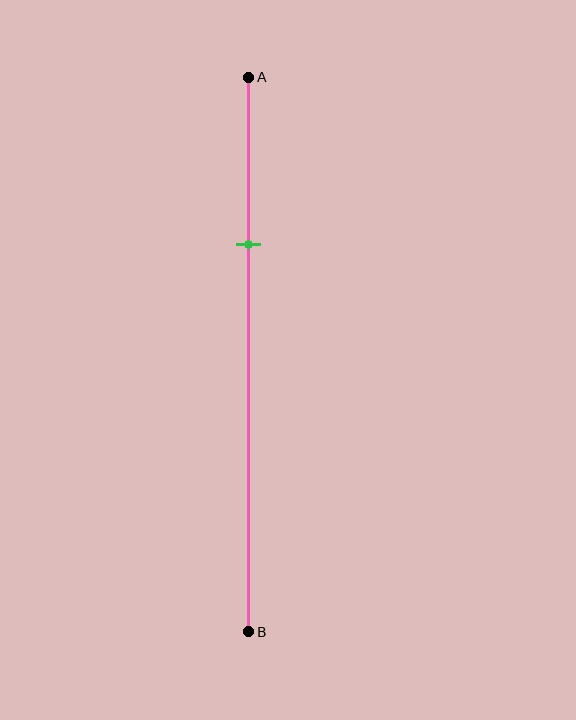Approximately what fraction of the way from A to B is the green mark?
The green mark is approximately 30% of the way from A to B.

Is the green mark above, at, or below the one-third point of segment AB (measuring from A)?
The green mark is above the one-third point of segment AB.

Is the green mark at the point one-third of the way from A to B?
No, the mark is at about 30% from A, not at the 33% one-third point.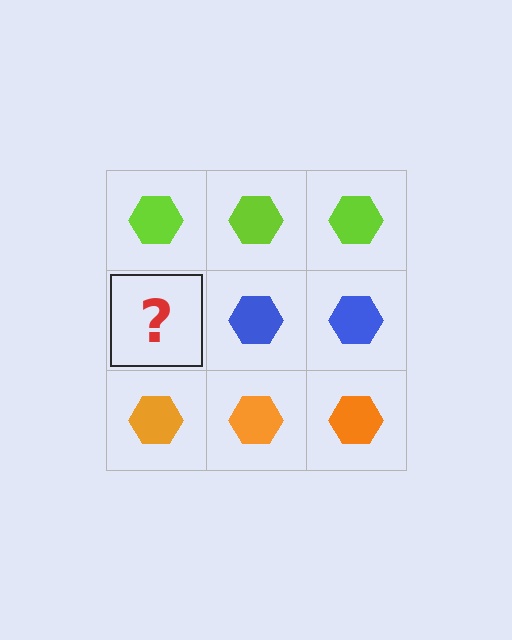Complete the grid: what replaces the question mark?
The question mark should be replaced with a blue hexagon.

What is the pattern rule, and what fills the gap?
The rule is that each row has a consistent color. The gap should be filled with a blue hexagon.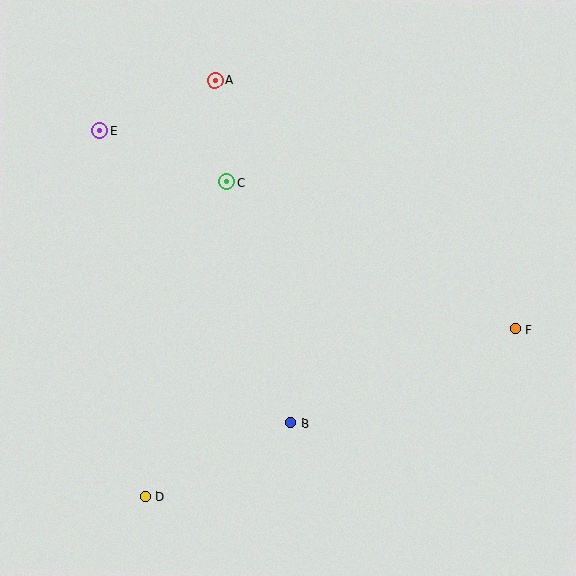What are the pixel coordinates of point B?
Point B is at (291, 423).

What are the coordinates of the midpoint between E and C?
The midpoint between E and C is at (163, 156).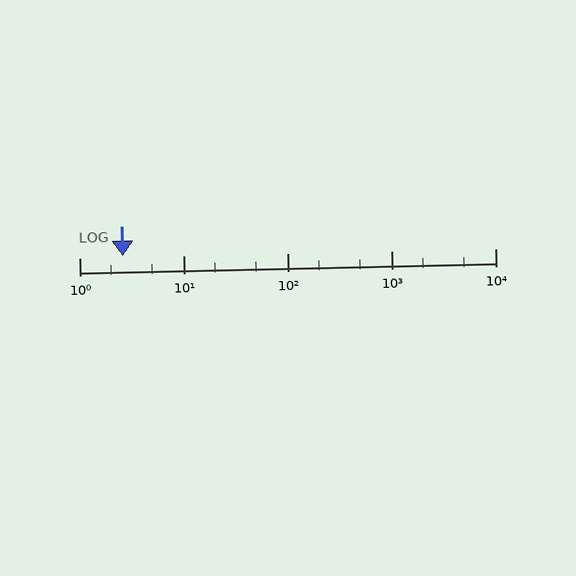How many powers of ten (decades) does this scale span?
The scale spans 4 decades, from 1 to 10000.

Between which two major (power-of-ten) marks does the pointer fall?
The pointer is between 1 and 10.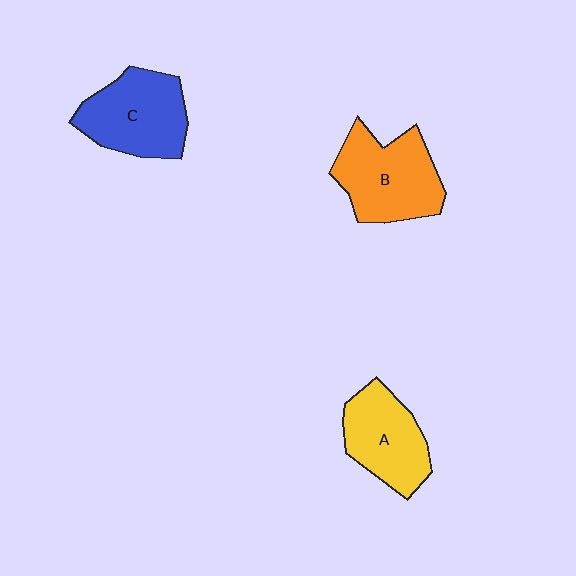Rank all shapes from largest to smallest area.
From largest to smallest: B (orange), C (blue), A (yellow).